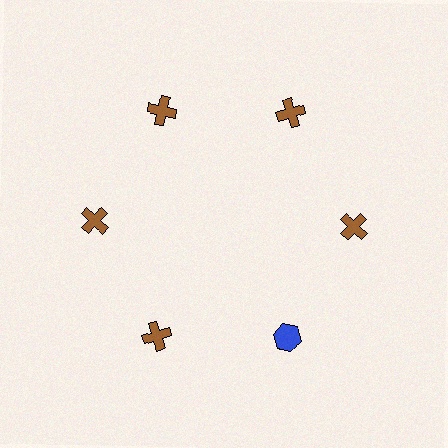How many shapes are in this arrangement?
There are 6 shapes arranged in a ring pattern.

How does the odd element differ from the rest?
It differs in both color (blue instead of brown) and shape (hexagon instead of cross).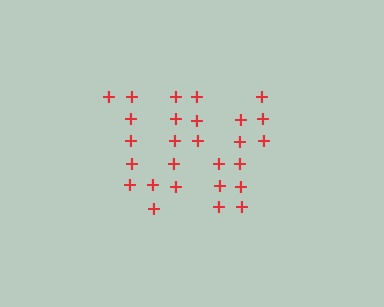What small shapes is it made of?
It is made of small plus signs.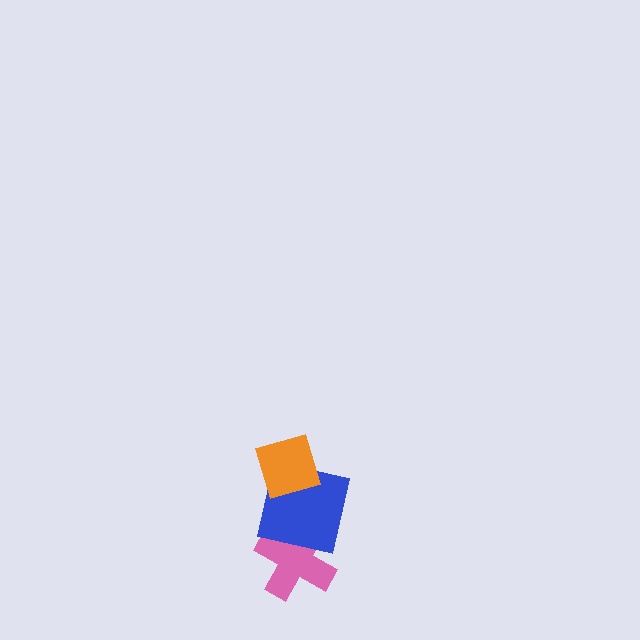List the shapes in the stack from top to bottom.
From top to bottom: the orange diamond, the blue square, the pink cross.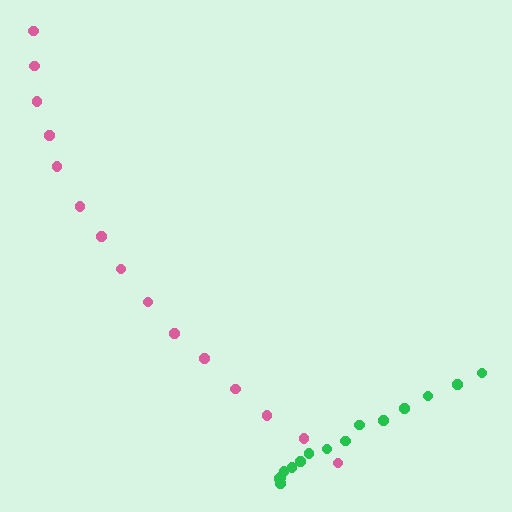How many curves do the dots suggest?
There are 2 distinct paths.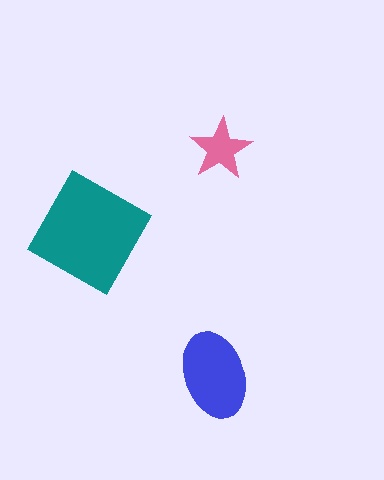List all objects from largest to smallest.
The teal diamond, the blue ellipse, the pink star.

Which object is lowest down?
The blue ellipse is bottommost.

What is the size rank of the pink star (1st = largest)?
3rd.